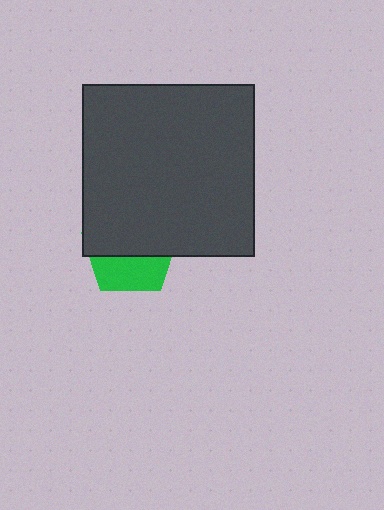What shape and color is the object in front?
The object in front is a dark gray square.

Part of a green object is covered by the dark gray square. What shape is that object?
It is a pentagon.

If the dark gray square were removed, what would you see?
You would see the complete green pentagon.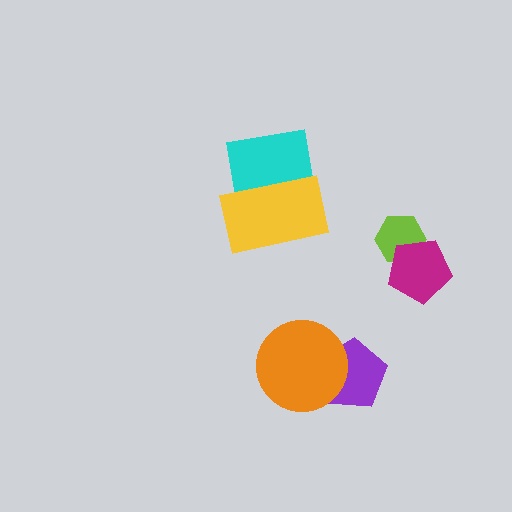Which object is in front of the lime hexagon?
The magenta pentagon is in front of the lime hexagon.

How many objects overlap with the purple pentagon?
1 object overlaps with the purple pentagon.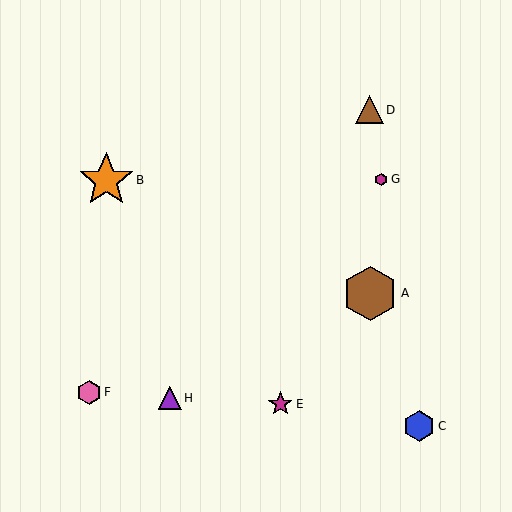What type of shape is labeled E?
Shape E is a magenta star.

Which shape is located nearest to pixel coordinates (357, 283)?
The brown hexagon (labeled A) at (370, 293) is nearest to that location.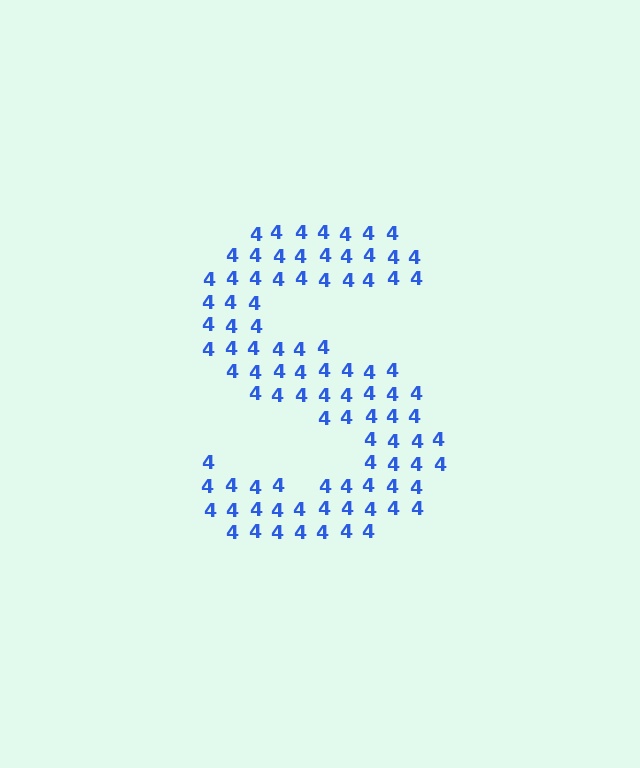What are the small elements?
The small elements are digit 4's.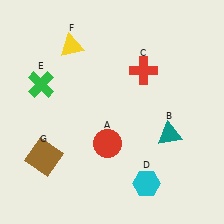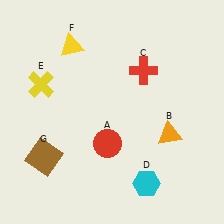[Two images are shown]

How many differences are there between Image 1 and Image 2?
There are 2 differences between the two images.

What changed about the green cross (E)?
In Image 1, E is green. In Image 2, it changed to yellow.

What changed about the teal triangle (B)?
In Image 1, B is teal. In Image 2, it changed to orange.